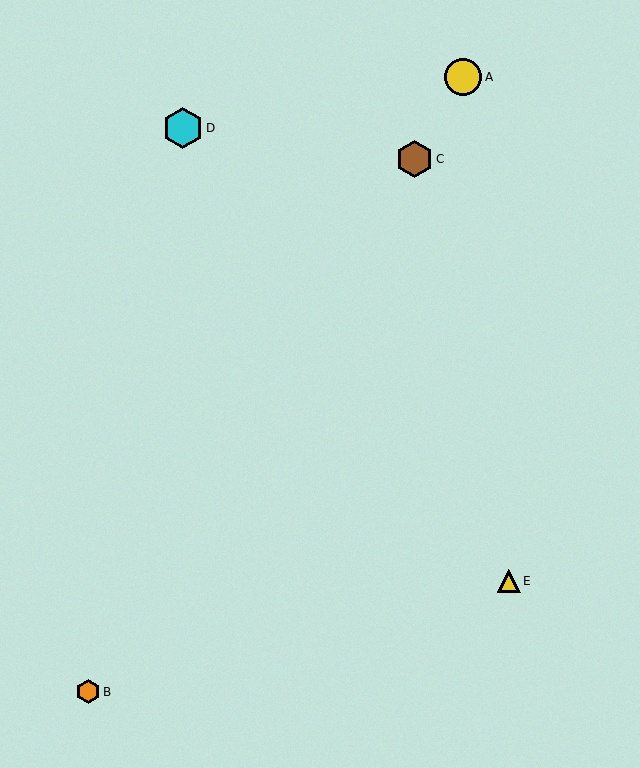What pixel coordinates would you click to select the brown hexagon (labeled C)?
Click at (415, 159) to select the brown hexagon C.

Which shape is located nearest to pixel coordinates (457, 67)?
The yellow circle (labeled A) at (463, 77) is nearest to that location.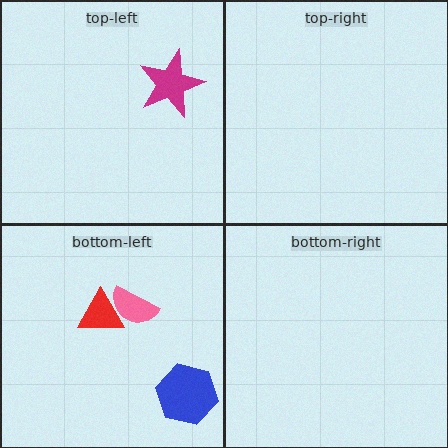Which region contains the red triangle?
The bottom-left region.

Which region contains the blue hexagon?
The bottom-left region.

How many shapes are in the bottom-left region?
3.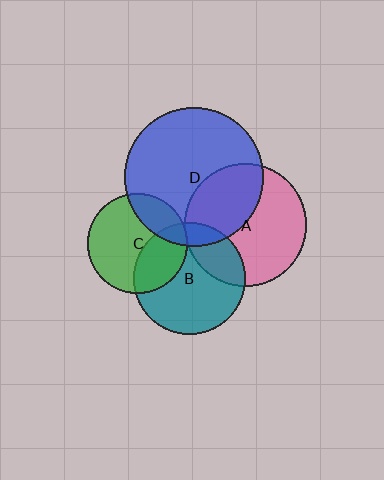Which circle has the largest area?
Circle D (blue).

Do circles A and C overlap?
Yes.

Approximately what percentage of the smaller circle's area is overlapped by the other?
Approximately 5%.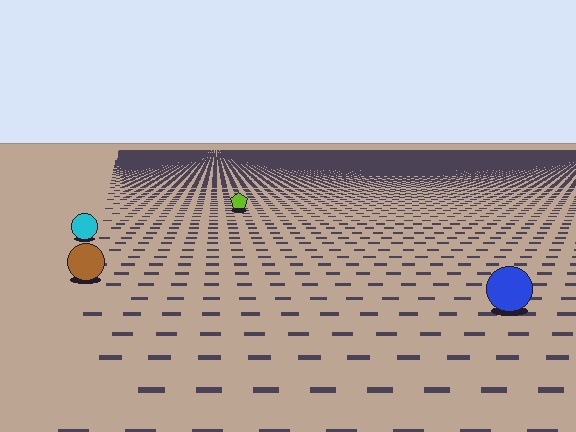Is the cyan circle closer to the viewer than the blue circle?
No. The blue circle is closer — you can tell from the texture gradient: the ground texture is coarser near it.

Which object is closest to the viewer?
The blue circle is closest. The texture marks near it are larger and more spread out.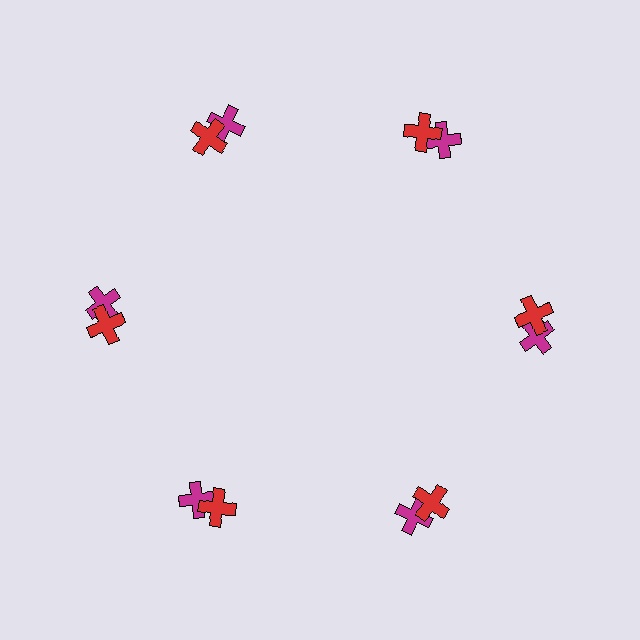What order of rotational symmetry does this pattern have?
This pattern has 6-fold rotational symmetry.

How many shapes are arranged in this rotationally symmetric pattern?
There are 12 shapes, arranged in 6 groups of 2.